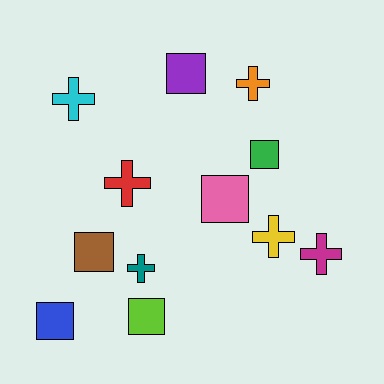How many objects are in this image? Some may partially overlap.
There are 12 objects.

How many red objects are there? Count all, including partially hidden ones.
There is 1 red object.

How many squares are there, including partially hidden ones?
There are 6 squares.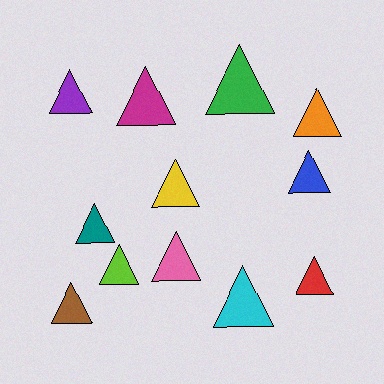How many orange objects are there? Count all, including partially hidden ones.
There is 1 orange object.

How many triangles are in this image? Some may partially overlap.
There are 12 triangles.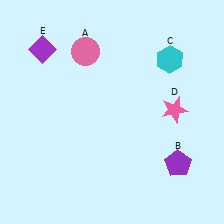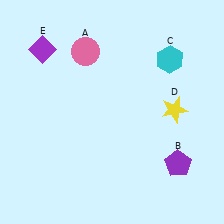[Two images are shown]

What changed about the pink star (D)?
In Image 1, D is pink. In Image 2, it changed to yellow.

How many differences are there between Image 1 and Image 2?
There is 1 difference between the two images.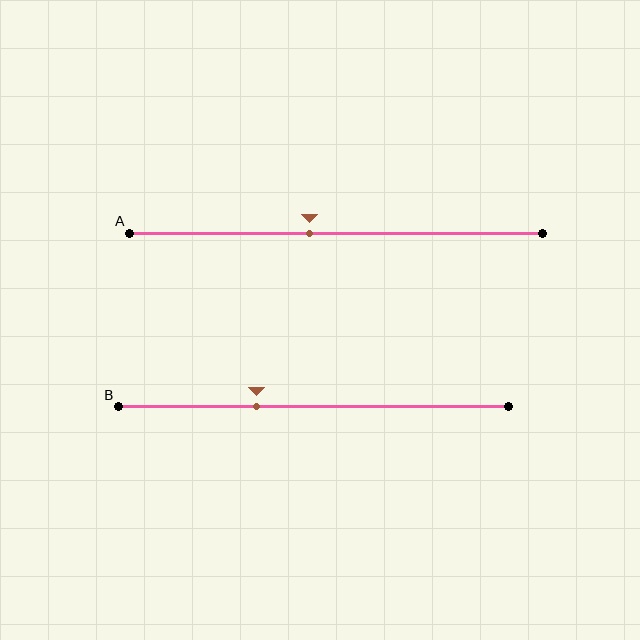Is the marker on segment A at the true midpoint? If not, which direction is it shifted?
No, the marker on segment A is shifted to the left by about 6% of the segment length.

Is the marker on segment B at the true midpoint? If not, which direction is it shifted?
No, the marker on segment B is shifted to the left by about 15% of the segment length.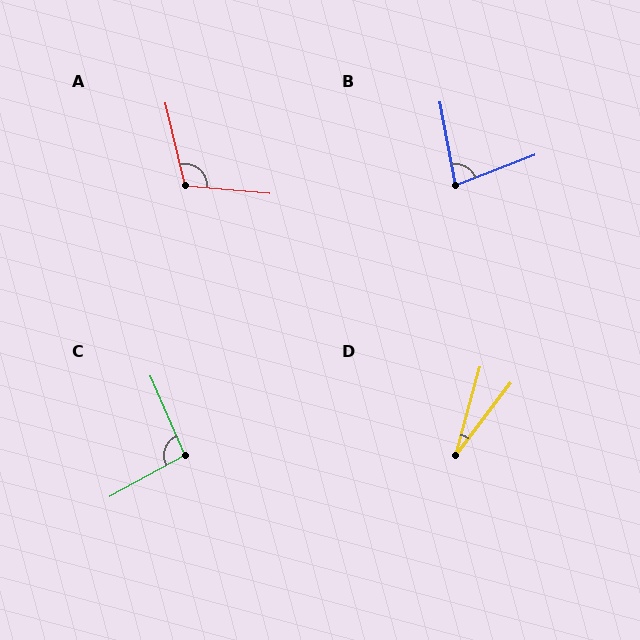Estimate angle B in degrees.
Approximately 80 degrees.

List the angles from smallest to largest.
D (22°), B (80°), C (95°), A (108°).